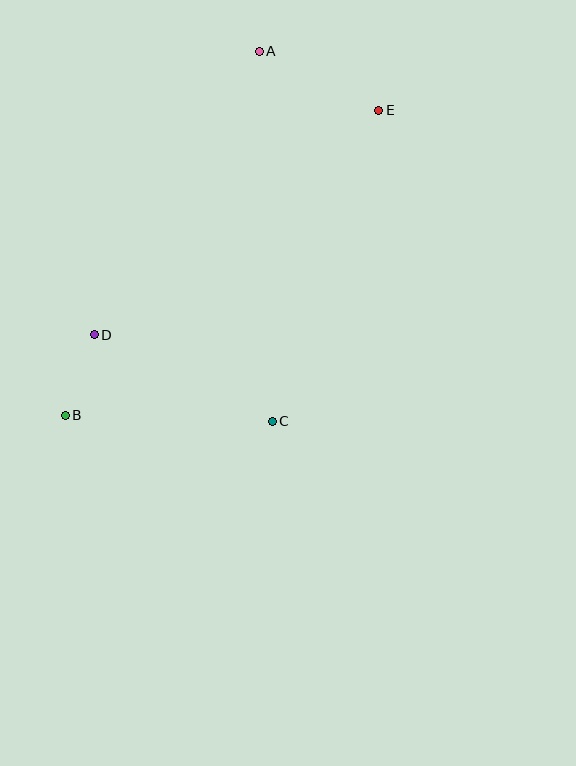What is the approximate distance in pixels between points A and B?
The distance between A and B is approximately 412 pixels.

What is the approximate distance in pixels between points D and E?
The distance between D and E is approximately 363 pixels.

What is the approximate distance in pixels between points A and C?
The distance between A and C is approximately 370 pixels.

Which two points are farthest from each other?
Points B and E are farthest from each other.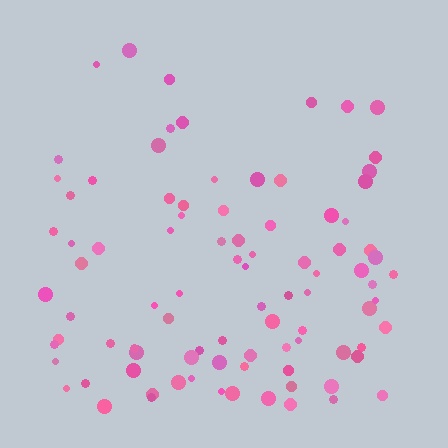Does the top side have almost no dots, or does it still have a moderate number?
Still a moderate number, just noticeably fewer than the bottom.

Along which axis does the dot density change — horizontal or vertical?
Vertical.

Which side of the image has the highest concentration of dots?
The bottom.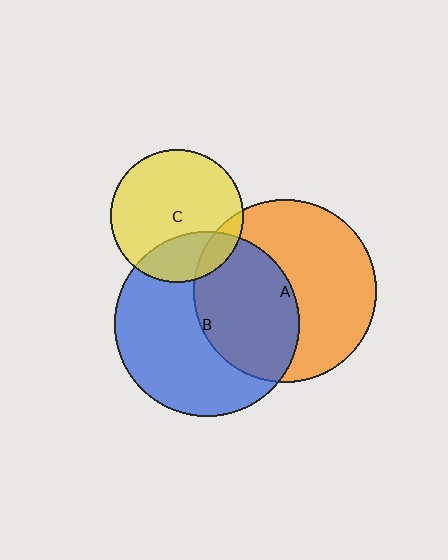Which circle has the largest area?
Circle B (blue).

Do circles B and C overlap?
Yes.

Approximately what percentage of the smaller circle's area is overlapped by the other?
Approximately 25%.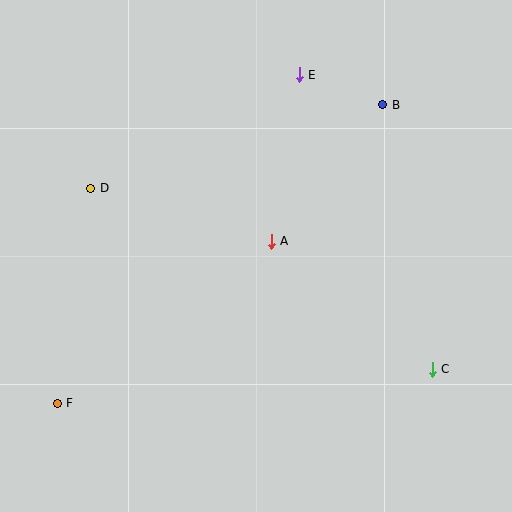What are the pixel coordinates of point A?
Point A is at (271, 241).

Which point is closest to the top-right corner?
Point B is closest to the top-right corner.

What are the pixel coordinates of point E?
Point E is at (299, 75).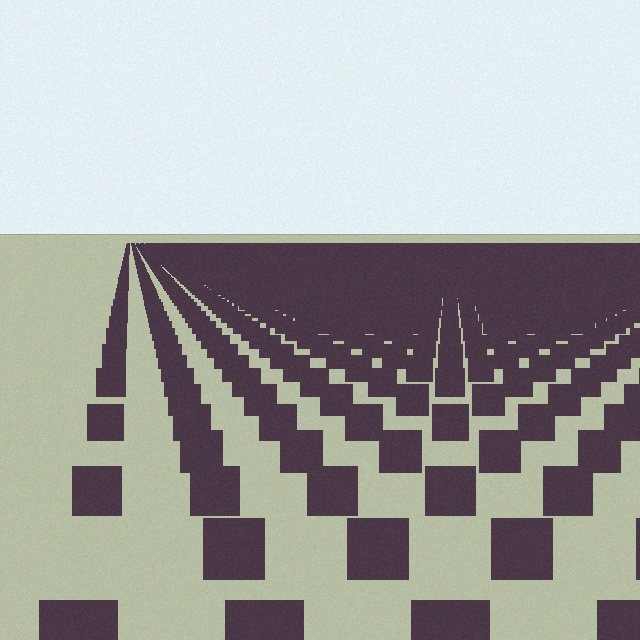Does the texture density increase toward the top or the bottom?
Density increases toward the top.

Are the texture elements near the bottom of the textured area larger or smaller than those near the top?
Larger. Near the bottom, elements are closer to the viewer and appear at a bigger on-screen size.